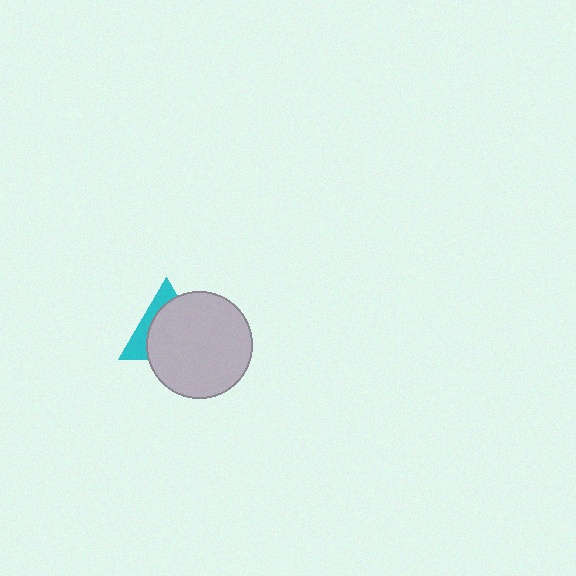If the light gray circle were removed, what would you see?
You would see the complete cyan triangle.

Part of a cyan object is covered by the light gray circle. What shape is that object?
It is a triangle.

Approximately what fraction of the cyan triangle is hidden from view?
Roughly 69% of the cyan triangle is hidden behind the light gray circle.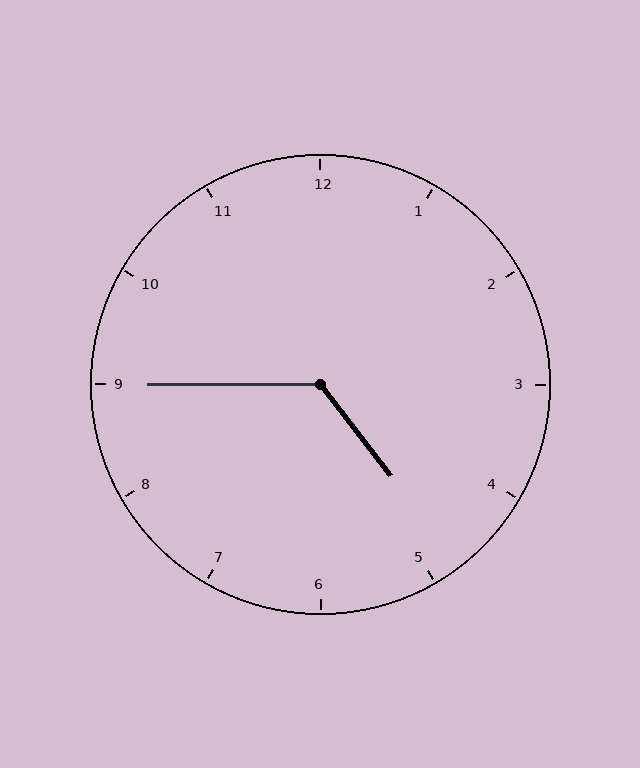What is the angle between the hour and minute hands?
Approximately 128 degrees.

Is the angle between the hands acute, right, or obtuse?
It is obtuse.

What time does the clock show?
4:45.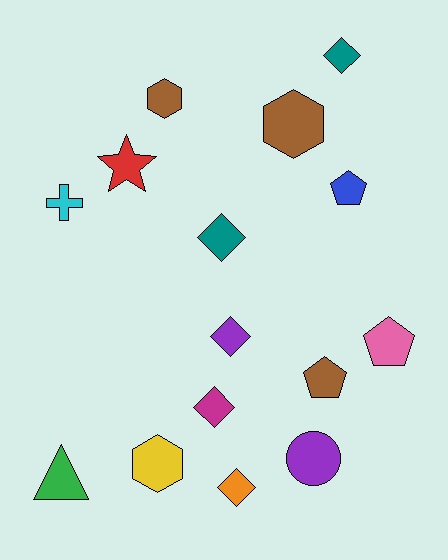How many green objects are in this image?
There is 1 green object.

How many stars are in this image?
There is 1 star.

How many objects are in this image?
There are 15 objects.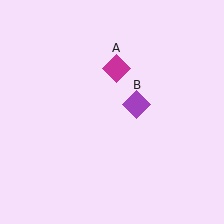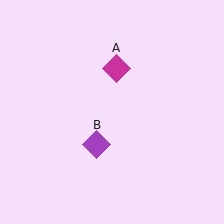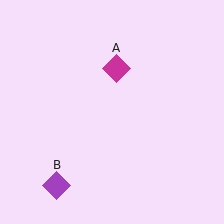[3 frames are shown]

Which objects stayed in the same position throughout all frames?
Magenta diamond (object A) remained stationary.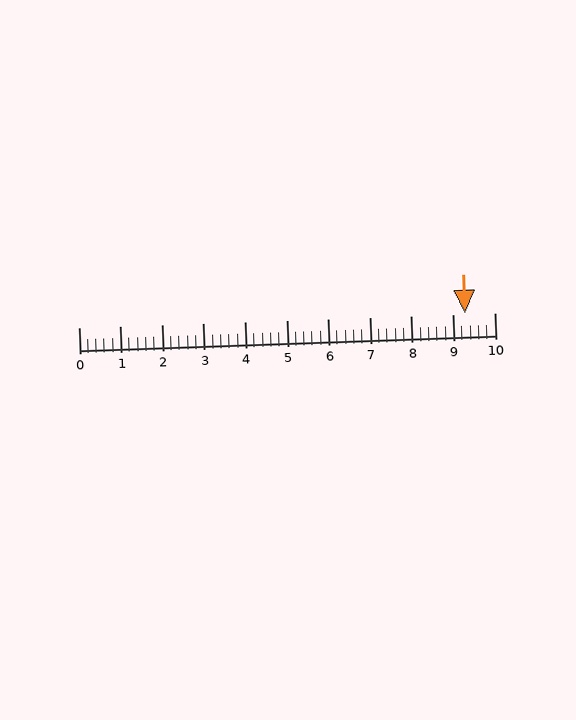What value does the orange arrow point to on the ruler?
The orange arrow points to approximately 9.3.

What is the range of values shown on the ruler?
The ruler shows values from 0 to 10.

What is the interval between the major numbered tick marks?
The major tick marks are spaced 1 units apart.